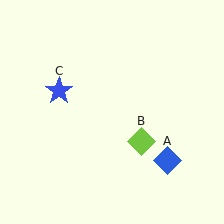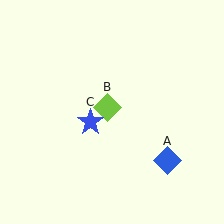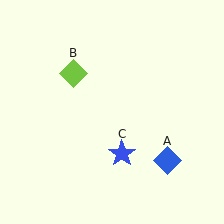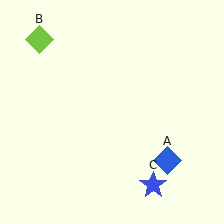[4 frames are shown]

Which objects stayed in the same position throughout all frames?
Blue diamond (object A) remained stationary.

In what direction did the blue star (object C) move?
The blue star (object C) moved down and to the right.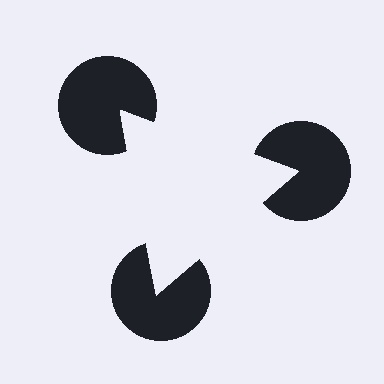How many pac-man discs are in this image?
There are 3 — one at each vertex of the illusory triangle.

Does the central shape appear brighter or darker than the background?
It typically appears slightly brighter than the background, even though no actual brightness change is drawn.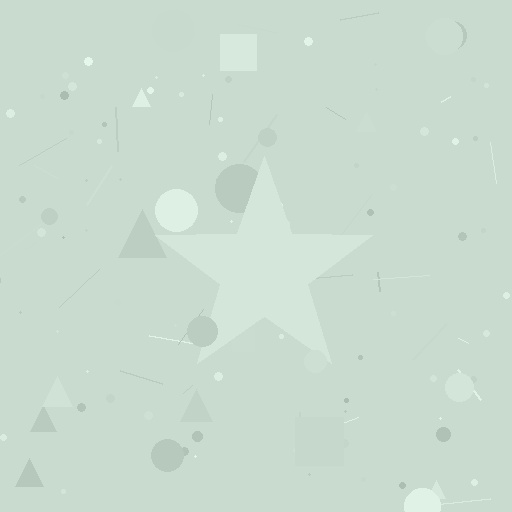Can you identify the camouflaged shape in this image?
The camouflaged shape is a star.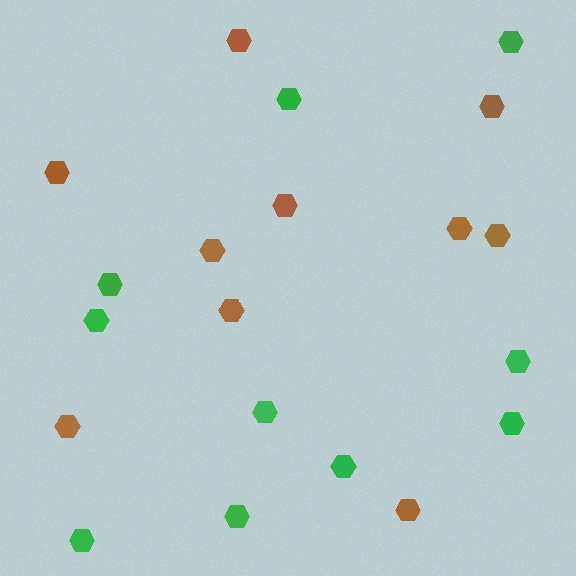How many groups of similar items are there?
There are 2 groups: one group of brown hexagons (10) and one group of green hexagons (10).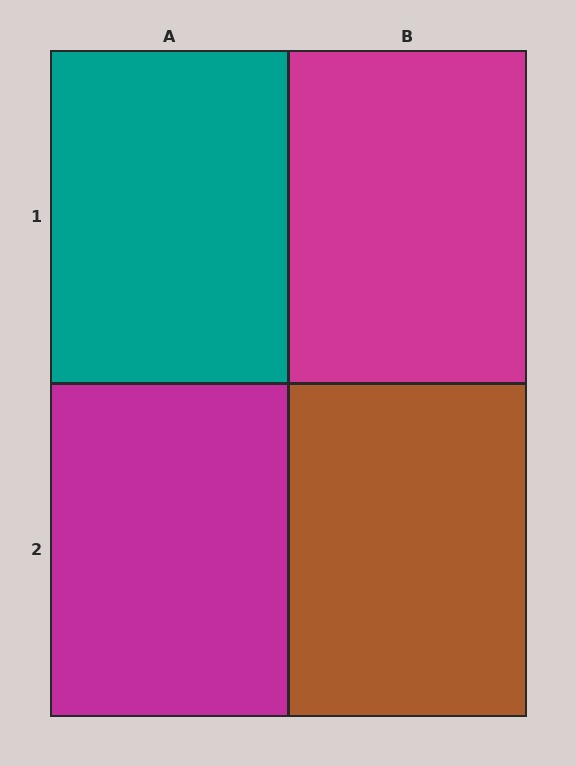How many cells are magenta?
2 cells are magenta.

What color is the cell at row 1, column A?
Teal.